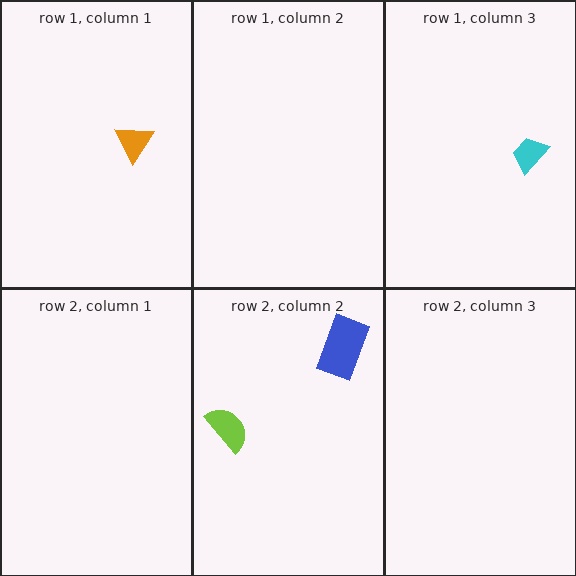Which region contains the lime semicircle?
The row 2, column 2 region.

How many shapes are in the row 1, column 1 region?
1.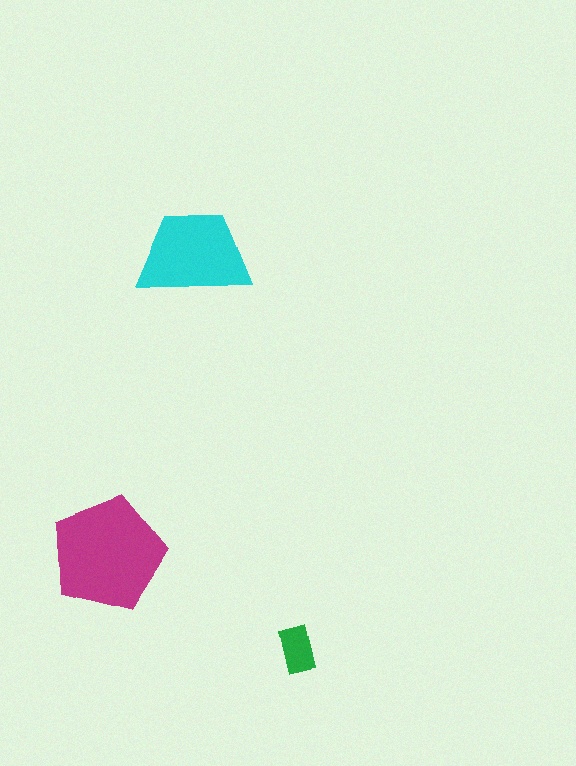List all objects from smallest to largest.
The green rectangle, the cyan trapezoid, the magenta pentagon.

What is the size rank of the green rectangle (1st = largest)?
3rd.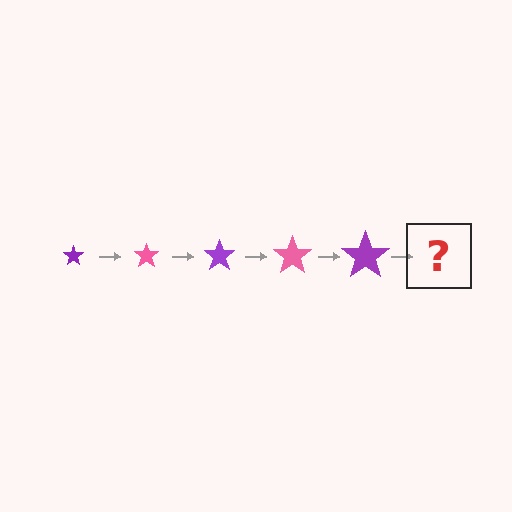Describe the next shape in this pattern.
It should be a pink star, larger than the previous one.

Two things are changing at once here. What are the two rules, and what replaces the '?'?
The two rules are that the star grows larger each step and the color cycles through purple and pink. The '?' should be a pink star, larger than the previous one.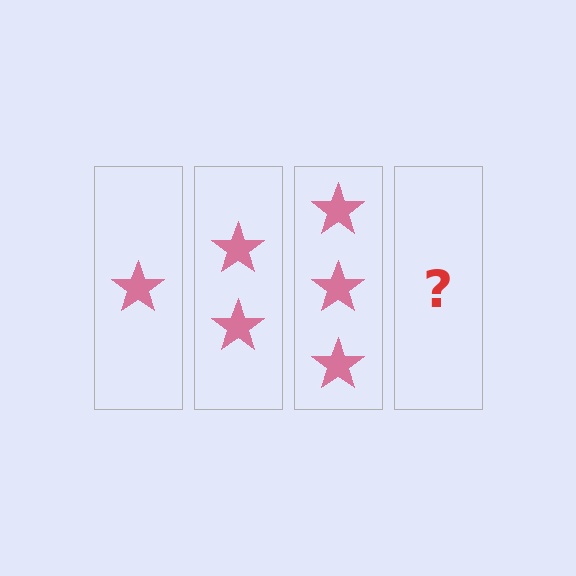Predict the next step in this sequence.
The next step is 4 stars.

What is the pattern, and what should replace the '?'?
The pattern is that each step adds one more star. The '?' should be 4 stars.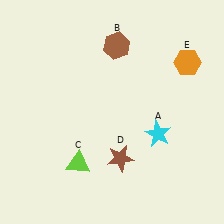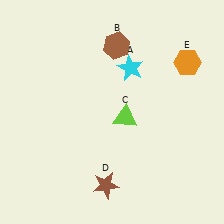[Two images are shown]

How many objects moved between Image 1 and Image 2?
3 objects moved between the two images.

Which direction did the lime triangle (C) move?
The lime triangle (C) moved right.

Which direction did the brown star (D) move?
The brown star (D) moved down.